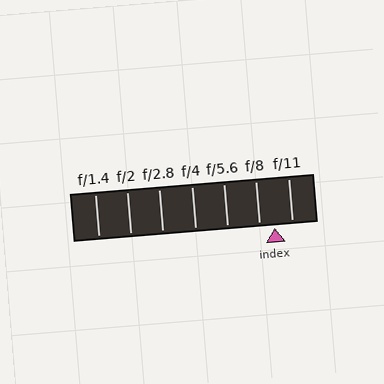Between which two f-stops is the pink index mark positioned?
The index mark is between f/8 and f/11.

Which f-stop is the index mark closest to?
The index mark is closest to f/8.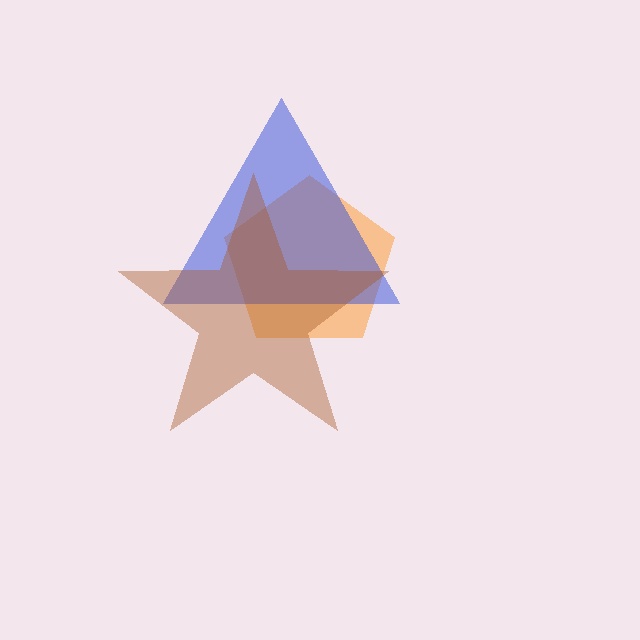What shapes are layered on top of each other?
The layered shapes are: an orange pentagon, a blue triangle, a brown star.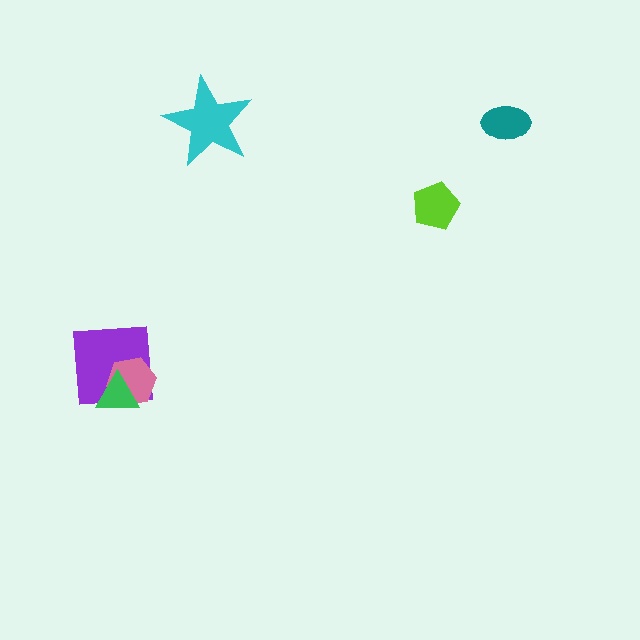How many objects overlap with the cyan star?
0 objects overlap with the cyan star.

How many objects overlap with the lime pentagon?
0 objects overlap with the lime pentagon.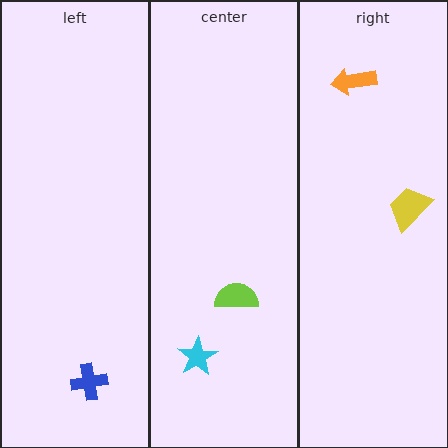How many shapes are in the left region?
1.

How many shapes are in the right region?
2.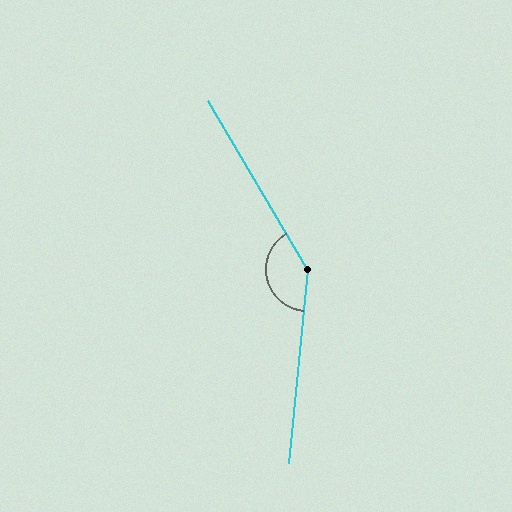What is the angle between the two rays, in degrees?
Approximately 144 degrees.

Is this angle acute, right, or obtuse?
It is obtuse.